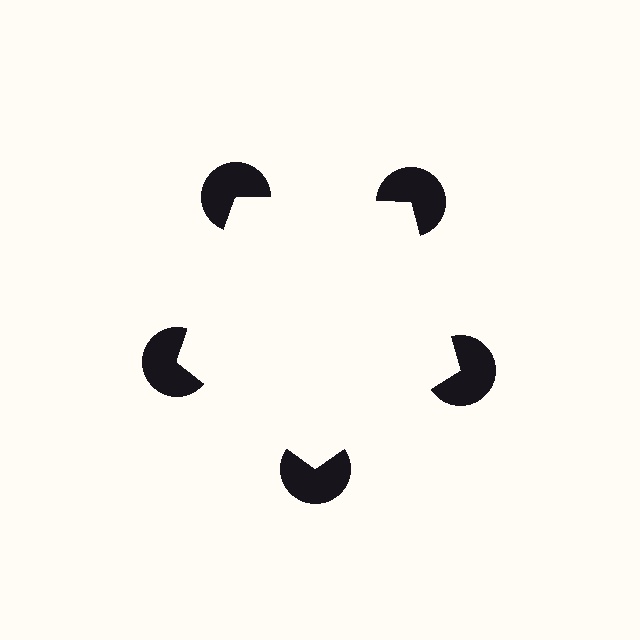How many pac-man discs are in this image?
There are 5 — one at each vertex of the illusory pentagon.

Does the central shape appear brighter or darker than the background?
It typically appears slightly brighter than the background, even though no actual brightness change is drawn.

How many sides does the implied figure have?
5 sides.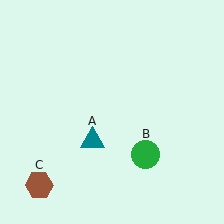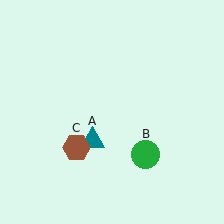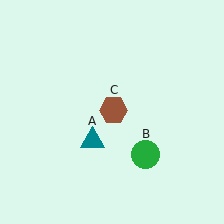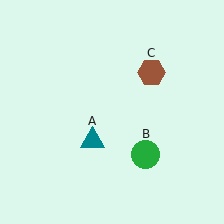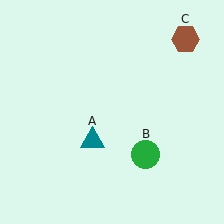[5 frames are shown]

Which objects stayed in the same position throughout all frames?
Teal triangle (object A) and green circle (object B) remained stationary.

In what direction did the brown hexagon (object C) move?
The brown hexagon (object C) moved up and to the right.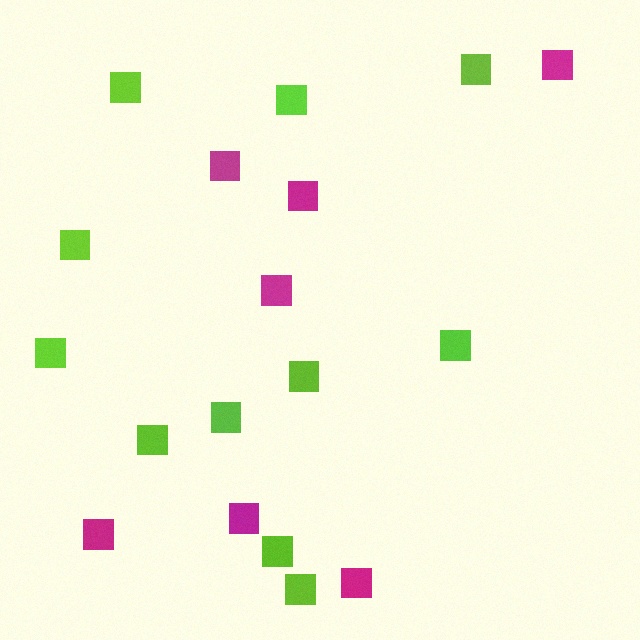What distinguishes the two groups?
There are 2 groups: one group of magenta squares (7) and one group of lime squares (11).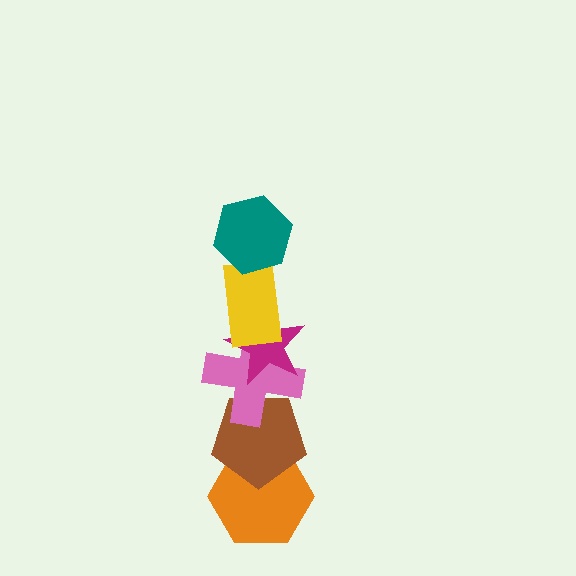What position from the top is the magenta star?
The magenta star is 3rd from the top.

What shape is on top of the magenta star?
The yellow rectangle is on top of the magenta star.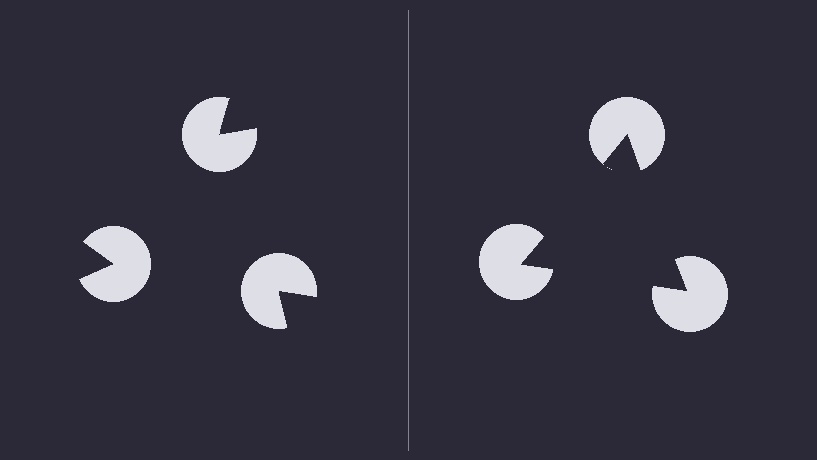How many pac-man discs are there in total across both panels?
6 — 3 on each side.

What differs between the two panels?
The pac-man discs are positioned identically on both sides; only the wedge orientations differ. On the right they align to a triangle; on the left they are misaligned.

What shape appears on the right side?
An illusory triangle.